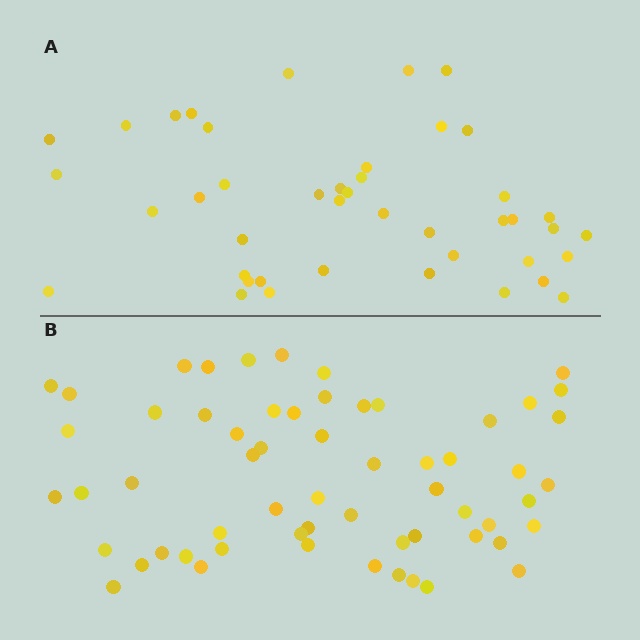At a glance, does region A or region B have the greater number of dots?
Region B (the bottom region) has more dots.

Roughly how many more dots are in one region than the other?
Region B has approximately 15 more dots than region A.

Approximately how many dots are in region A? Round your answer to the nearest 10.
About 40 dots. (The exact count is 43, which rounds to 40.)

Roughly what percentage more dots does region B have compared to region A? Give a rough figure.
About 40% more.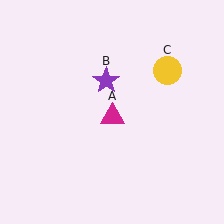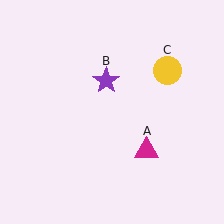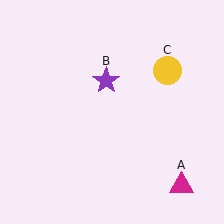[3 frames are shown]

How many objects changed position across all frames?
1 object changed position: magenta triangle (object A).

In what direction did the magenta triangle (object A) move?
The magenta triangle (object A) moved down and to the right.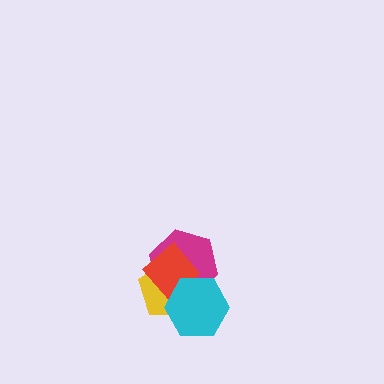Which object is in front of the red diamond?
The cyan hexagon is in front of the red diamond.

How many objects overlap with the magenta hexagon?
3 objects overlap with the magenta hexagon.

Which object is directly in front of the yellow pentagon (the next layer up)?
The red diamond is directly in front of the yellow pentagon.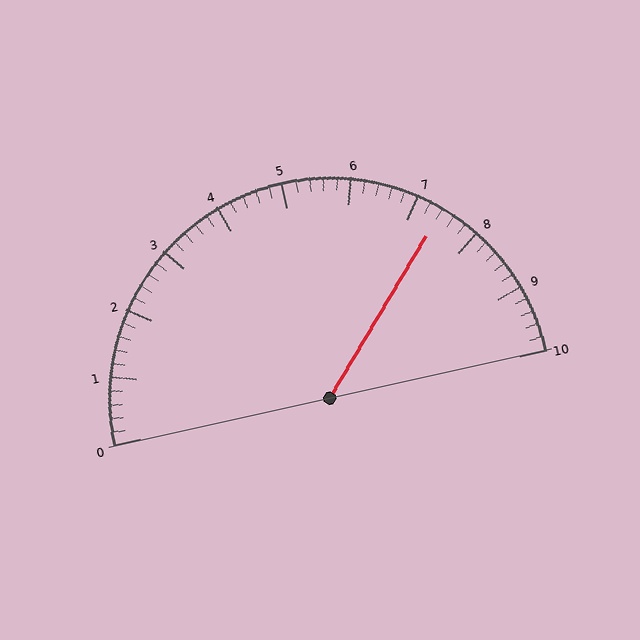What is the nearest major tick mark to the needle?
The nearest major tick mark is 7.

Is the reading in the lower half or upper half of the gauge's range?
The reading is in the upper half of the range (0 to 10).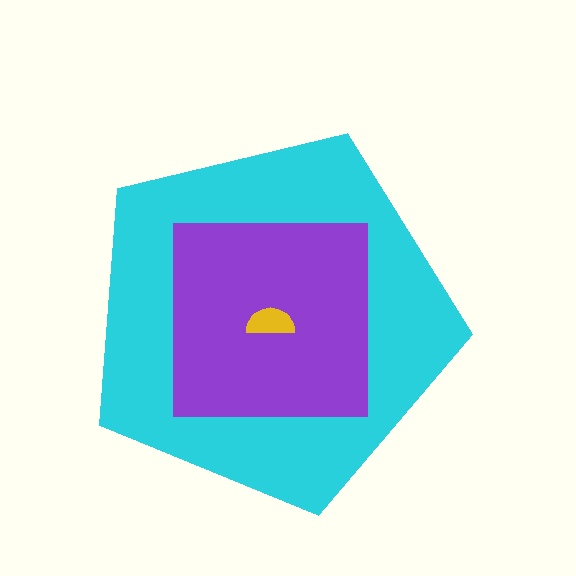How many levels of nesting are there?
3.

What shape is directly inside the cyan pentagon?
The purple square.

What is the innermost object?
The yellow semicircle.